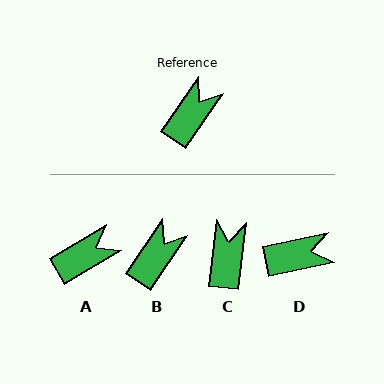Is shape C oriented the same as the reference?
No, it is off by about 28 degrees.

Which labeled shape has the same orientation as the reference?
B.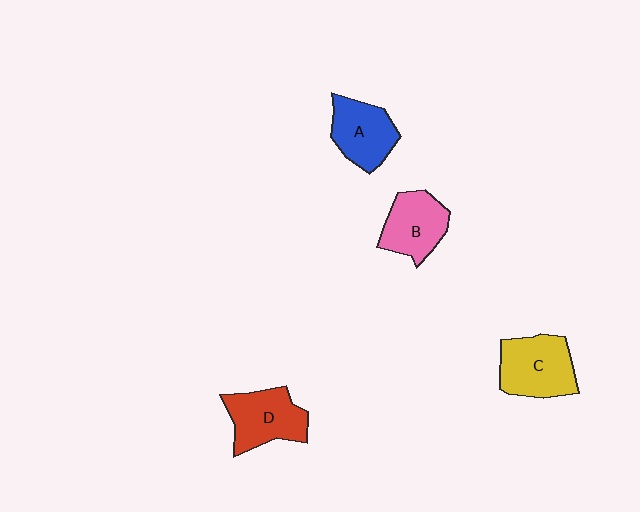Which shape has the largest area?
Shape C (yellow).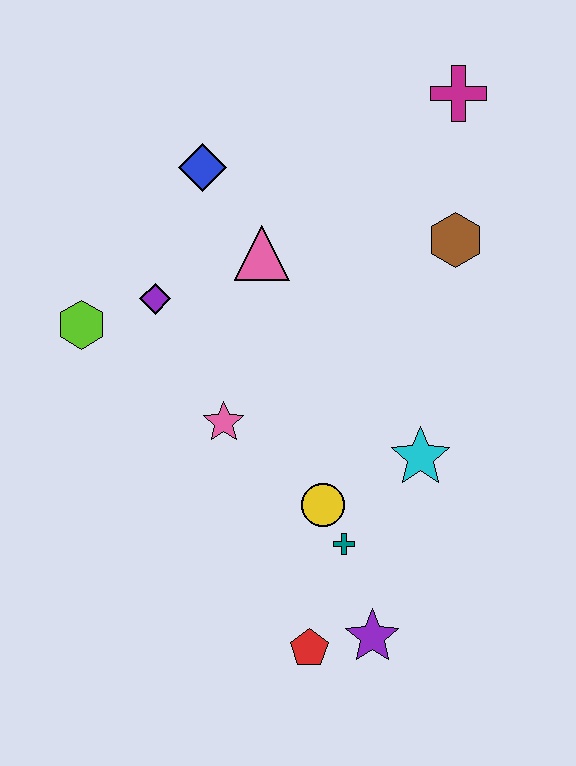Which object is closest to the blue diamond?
The pink triangle is closest to the blue diamond.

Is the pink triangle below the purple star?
No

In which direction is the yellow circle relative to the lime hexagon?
The yellow circle is to the right of the lime hexagon.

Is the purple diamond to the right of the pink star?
No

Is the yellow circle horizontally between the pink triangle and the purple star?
Yes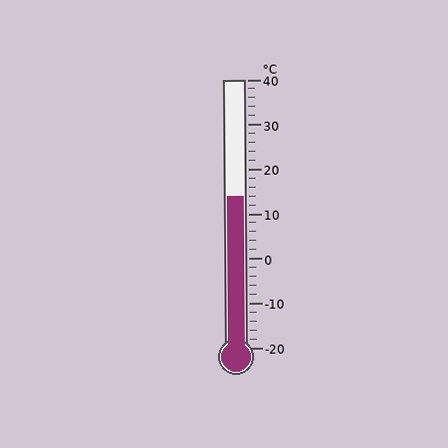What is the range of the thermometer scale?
The thermometer scale ranges from -20°C to 40°C.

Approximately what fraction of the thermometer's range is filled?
The thermometer is filled to approximately 55% of its range.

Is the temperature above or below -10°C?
The temperature is above -10°C.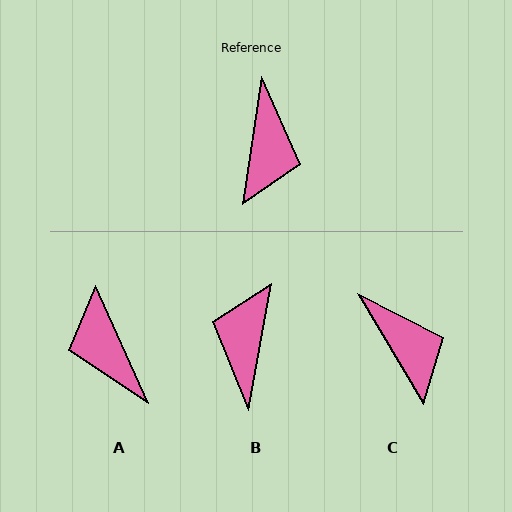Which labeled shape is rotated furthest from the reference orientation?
B, about 178 degrees away.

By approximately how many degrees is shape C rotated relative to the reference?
Approximately 39 degrees counter-clockwise.